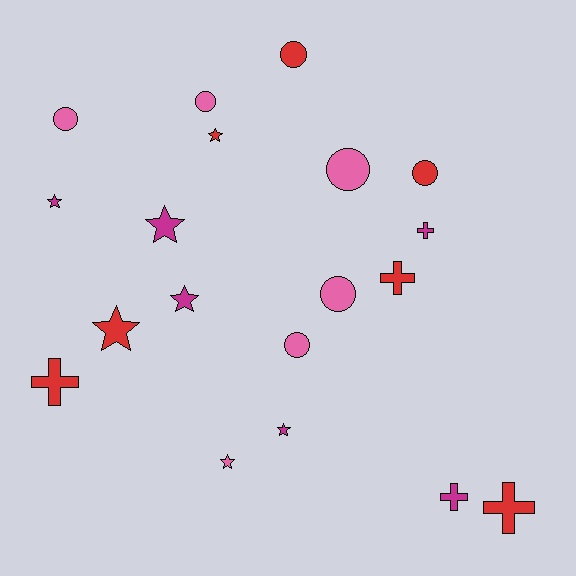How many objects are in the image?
There are 19 objects.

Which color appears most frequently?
Red, with 7 objects.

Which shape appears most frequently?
Circle, with 7 objects.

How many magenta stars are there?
There are 4 magenta stars.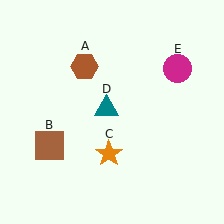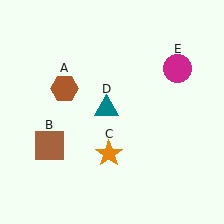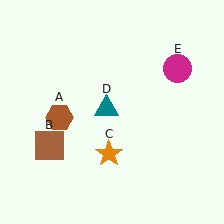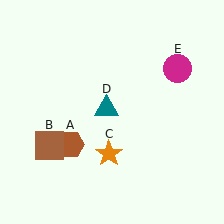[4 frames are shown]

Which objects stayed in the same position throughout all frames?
Brown square (object B) and orange star (object C) and teal triangle (object D) and magenta circle (object E) remained stationary.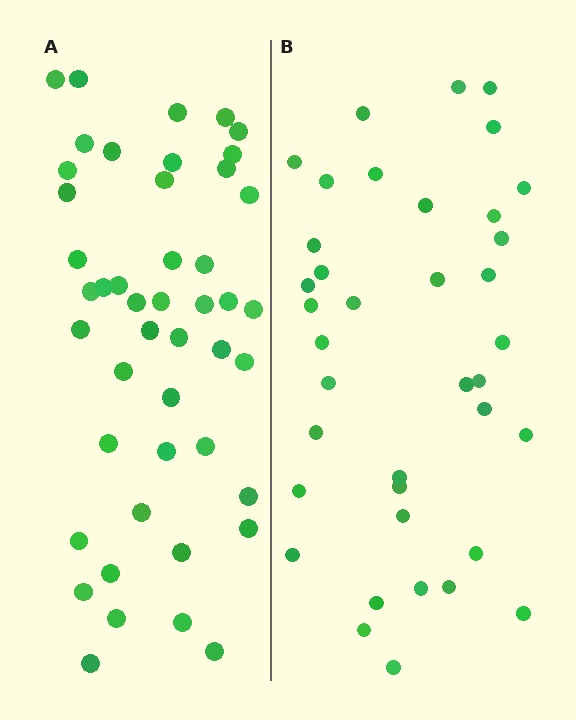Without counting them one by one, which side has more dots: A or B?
Region A (the left region) has more dots.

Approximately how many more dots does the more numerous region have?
Region A has roughly 8 or so more dots than region B.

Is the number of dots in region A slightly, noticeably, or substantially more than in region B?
Region A has only slightly more — the two regions are fairly close. The ratio is roughly 1.2 to 1.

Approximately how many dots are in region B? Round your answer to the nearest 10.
About 40 dots. (The exact count is 38, which rounds to 40.)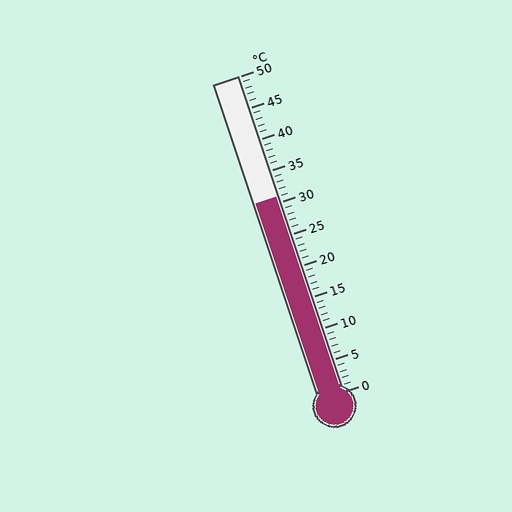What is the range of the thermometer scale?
The thermometer scale ranges from 0°C to 50°C.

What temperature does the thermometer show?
The thermometer shows approximately 31°C.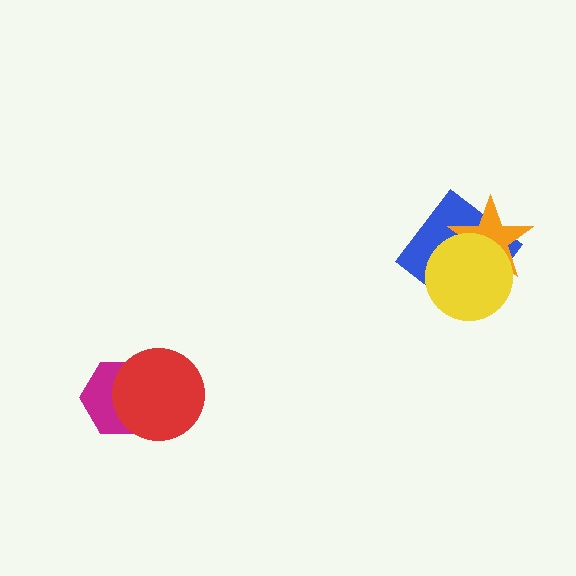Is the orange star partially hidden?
Yes, it is partially covered by another shape.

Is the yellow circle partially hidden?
No, no other shape covers it.